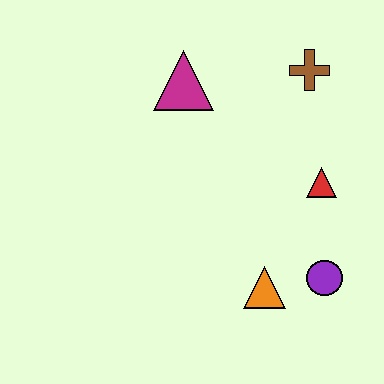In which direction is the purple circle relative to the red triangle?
The purple circle is below the red triangle.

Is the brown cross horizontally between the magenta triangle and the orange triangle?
No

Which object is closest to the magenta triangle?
The brown cross is closest to the magenta triangle.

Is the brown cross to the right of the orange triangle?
Yes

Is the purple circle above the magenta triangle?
No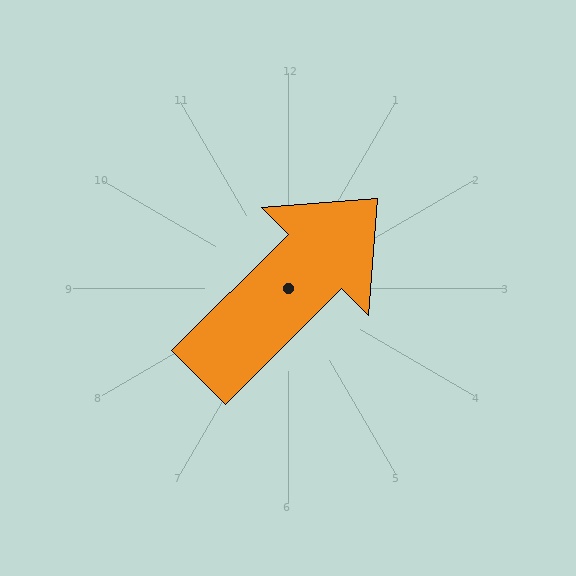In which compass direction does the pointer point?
Northeast.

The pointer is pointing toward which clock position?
Roughly 2 o'clock.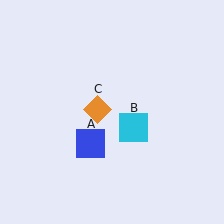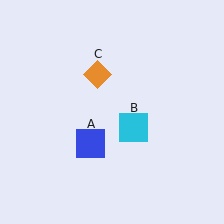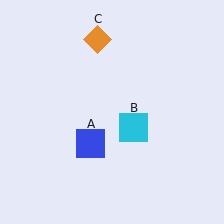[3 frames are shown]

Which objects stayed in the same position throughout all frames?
Blue square (object A) and cyan square (object B) remained stationary.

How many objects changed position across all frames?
1 object changed position: orange diamond (object C).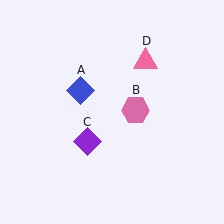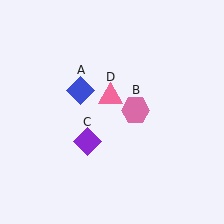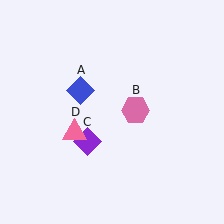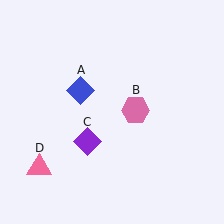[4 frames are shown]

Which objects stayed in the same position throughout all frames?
Blue diamond (object A) and pink hexagon (object B) and purple diamond (object C) remained stationary.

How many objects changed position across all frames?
1 object changed position: pink triangle (object D).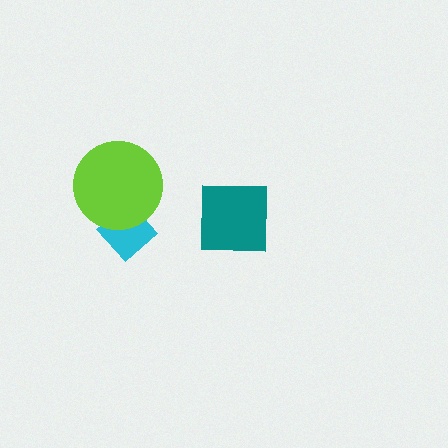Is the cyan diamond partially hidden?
Yes, it is partially covered by another shape.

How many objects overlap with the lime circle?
1 object overlaps with the lime circle.